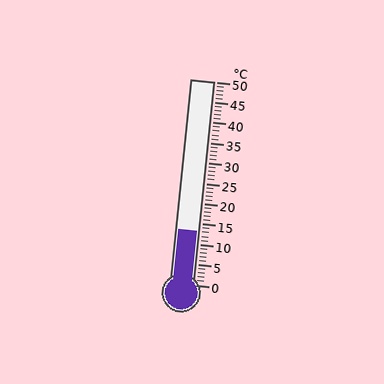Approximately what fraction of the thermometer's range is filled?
The thermometer is filled to approximately 25% of its range.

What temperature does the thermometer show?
The thermometer shows approximately 13°C.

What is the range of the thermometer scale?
The thermometer scale ranges from 0°C to 50°C.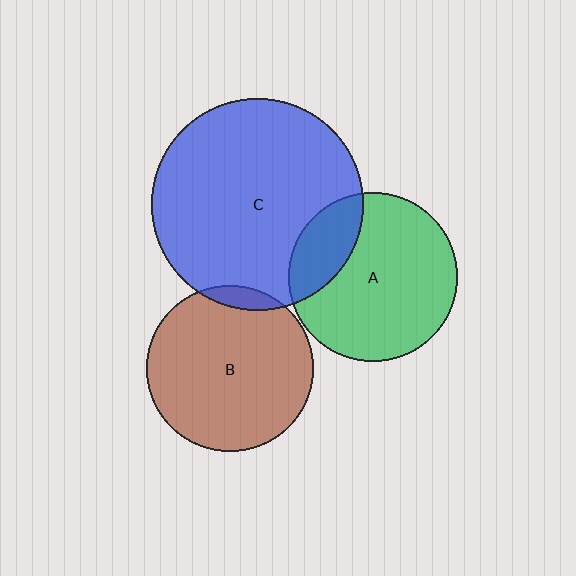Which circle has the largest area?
Circle C (blue).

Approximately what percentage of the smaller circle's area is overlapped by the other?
Approximately 5%.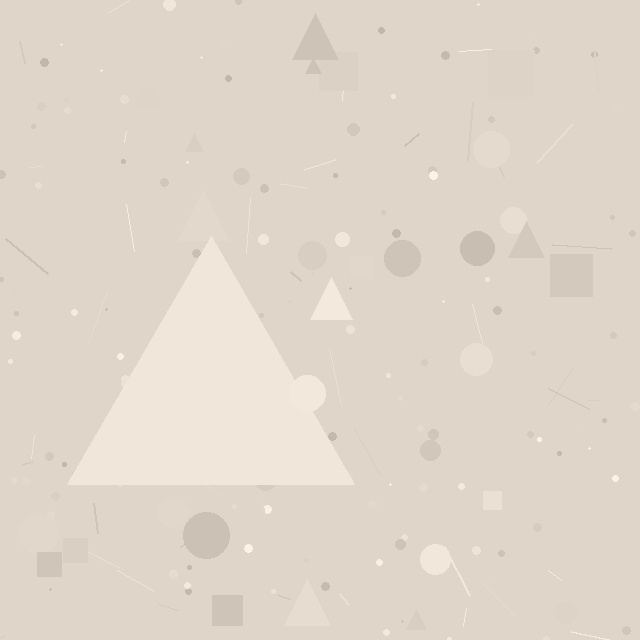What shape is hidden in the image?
A triangle is hidden in the image.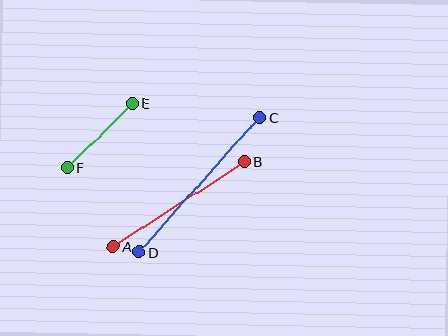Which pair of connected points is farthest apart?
Points C and D are farthest apart.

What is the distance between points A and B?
The distance is approximately 157 pixels.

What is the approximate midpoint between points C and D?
The midpoint is at approximately (199, 185) pixels.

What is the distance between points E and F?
The distance is approximately 91 pixels.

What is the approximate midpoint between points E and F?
The midpoint is at approximately (100, 136) pixels.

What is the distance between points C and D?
The distance is approximately 181 pixels.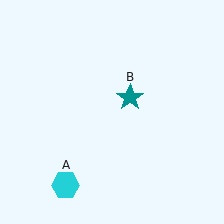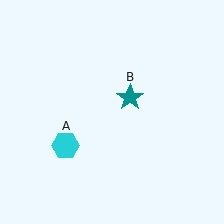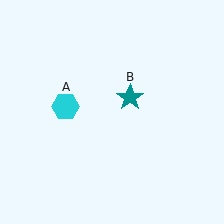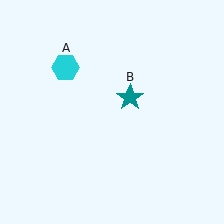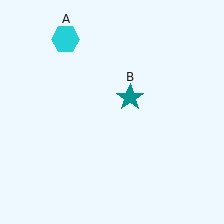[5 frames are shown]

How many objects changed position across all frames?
1 object changed position: cyan hexagon (object A).